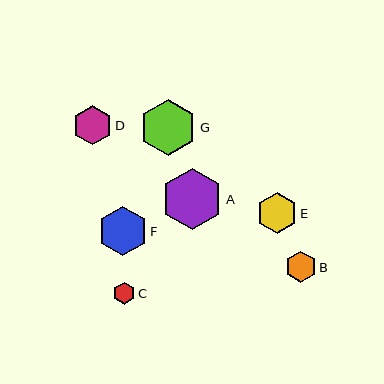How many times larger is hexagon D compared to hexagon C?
Hexagon D is approximately 1.7 times the size of hexagon C.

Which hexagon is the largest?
Hexagon A is the largest with a size of approximately 61 pixels.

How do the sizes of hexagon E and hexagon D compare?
Hexagon E and hexagon D are approximately the same size.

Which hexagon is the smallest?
Hexagon C is the smallest with a size of approximately 22 pixels.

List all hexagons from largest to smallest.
From largest to smallest: A, G, F, E, D, B, C.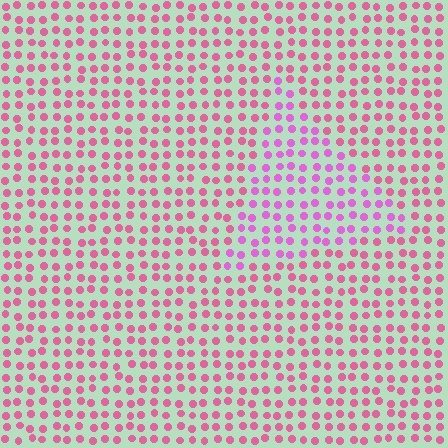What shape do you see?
I see a triangle.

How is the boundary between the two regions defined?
The boundary is defined purely by a slight shift in hue (about 28 degrees). Spacing, size, and orientation are identical on both sides.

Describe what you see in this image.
The image is filled with small pink elements in a uniform arrangement. A triangle-shaped region is visible where the elements are tinted to a slightly different hue, forming a subtle color boundary.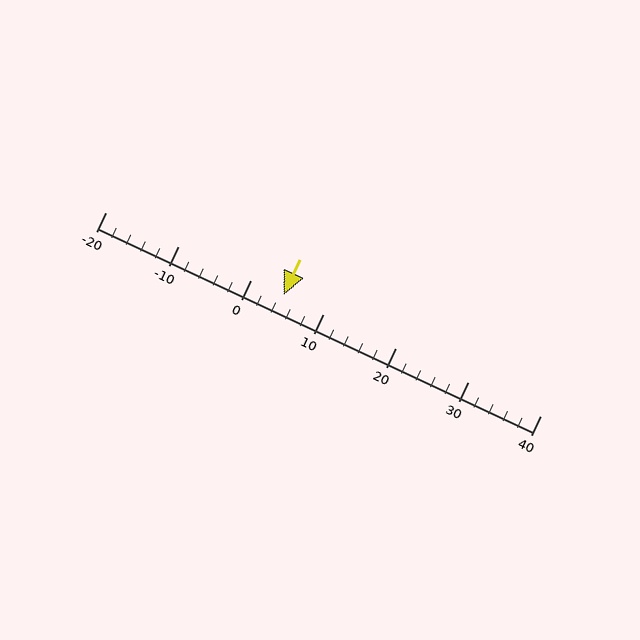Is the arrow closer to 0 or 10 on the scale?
The arrow is closer to 0.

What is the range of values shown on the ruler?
The ruler shows values from -20 to 40.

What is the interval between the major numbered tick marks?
The major tick marks are spaced 10 units apart.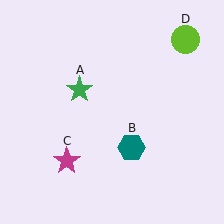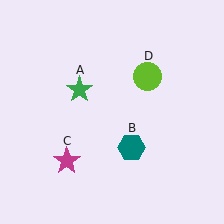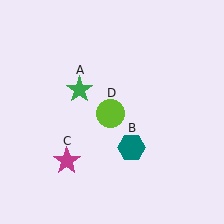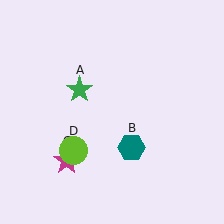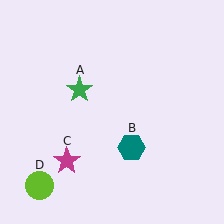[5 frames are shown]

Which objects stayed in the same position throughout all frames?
Green star (object A) and teal hexagon (object B) and magenta star (object C) remained stationary.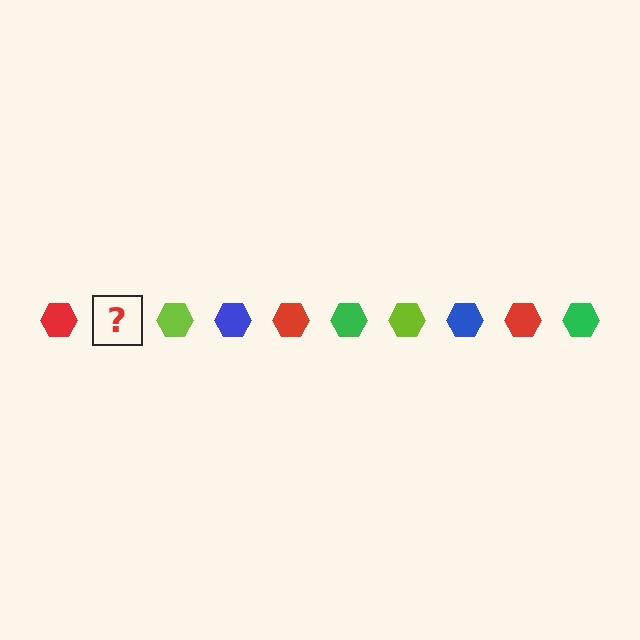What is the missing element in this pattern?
The missing element is a green hexagon.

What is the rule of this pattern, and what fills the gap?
The rule is that the pattern cycles through red, green, lime, blue hexagons. The gap should be filled with a green hexagon.